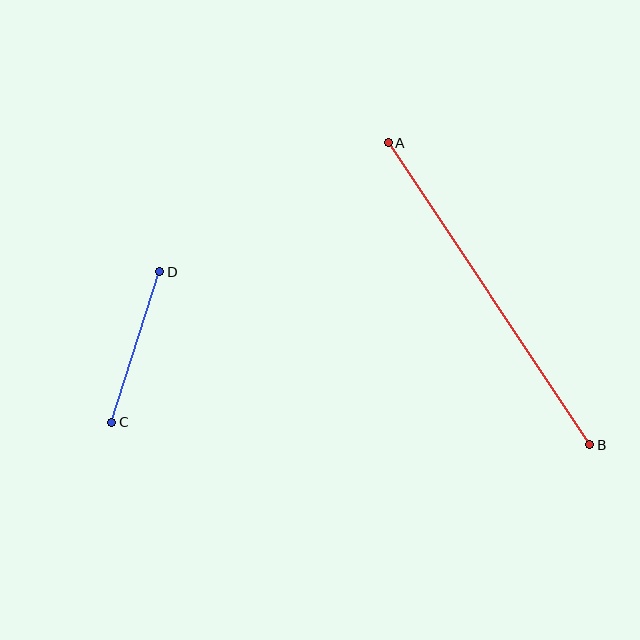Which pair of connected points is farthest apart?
Points A and B are farthest apart.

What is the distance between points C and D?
The distance is approximately 158 pixels.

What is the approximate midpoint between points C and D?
The midpoint is at approximately (136, 347) pixels.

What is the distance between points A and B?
The distance is approximately 363 pixels.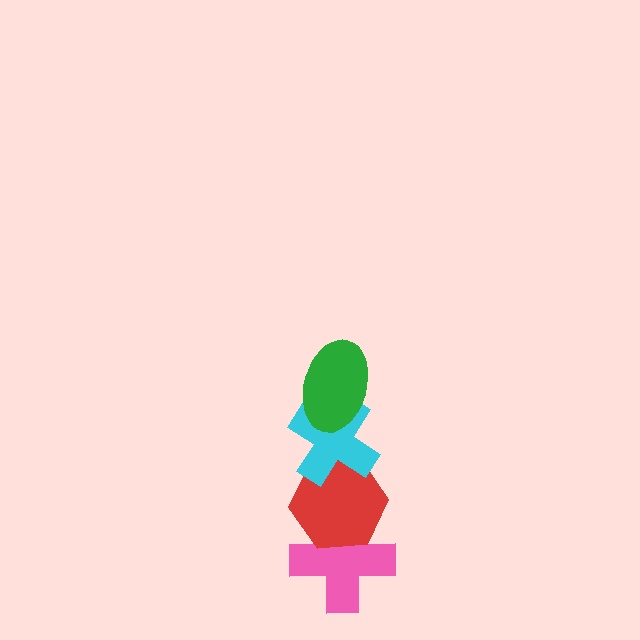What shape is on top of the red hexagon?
The cyan cross is on top of the red hexagon.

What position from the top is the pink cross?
The pink cross is 4th from the top.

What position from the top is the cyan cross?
The cyan cross is 2nd from the top.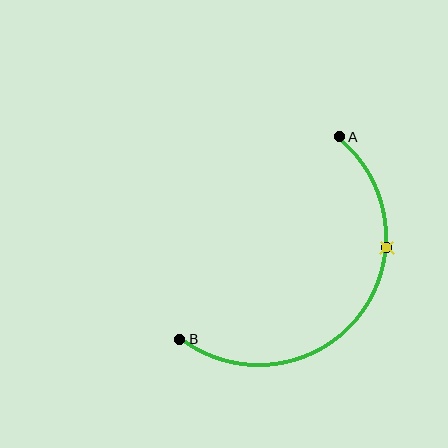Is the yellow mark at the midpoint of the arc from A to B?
No. The yellow mark lies on the arc but is closer to endpoint A. The arc midpoint would be at the point on the curve equidistant along the arc from both A and B.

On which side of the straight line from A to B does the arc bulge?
The arc bulges below and to the right of the straight line connecting A and B.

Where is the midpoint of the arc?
The arc midpoint is the point on the curve farthest from the straight line joining A and B. It sits below and to the right of that line.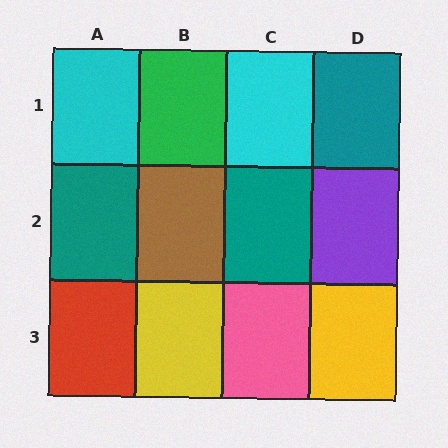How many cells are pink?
1 cell is pink.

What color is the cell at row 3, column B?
Yellow.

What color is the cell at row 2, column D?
Purple.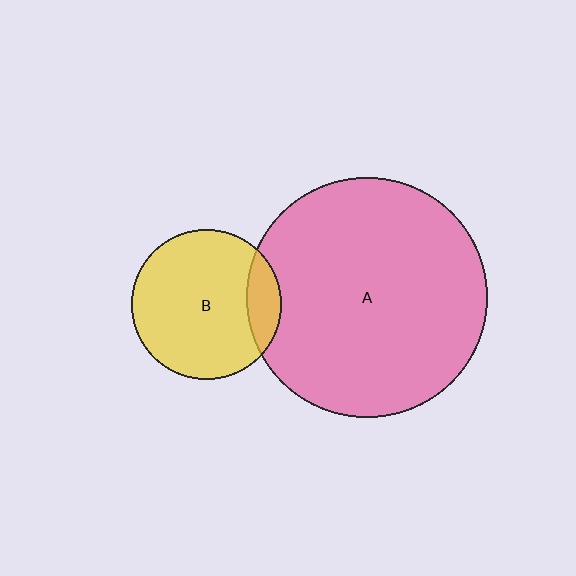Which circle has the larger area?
Circle A (pink).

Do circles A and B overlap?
Yes.